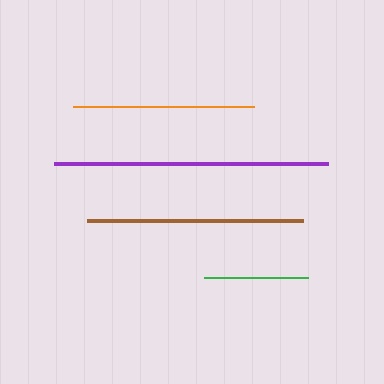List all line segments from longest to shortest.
From longest to shortest: purple, brown, orange, green.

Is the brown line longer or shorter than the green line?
The brown line is longer than the green line.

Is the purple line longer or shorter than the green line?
The purple line is longer than the green line.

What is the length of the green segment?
The green segment is approximately 104 pixels long.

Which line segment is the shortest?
The green line is the shortest at approximately 104 pixels.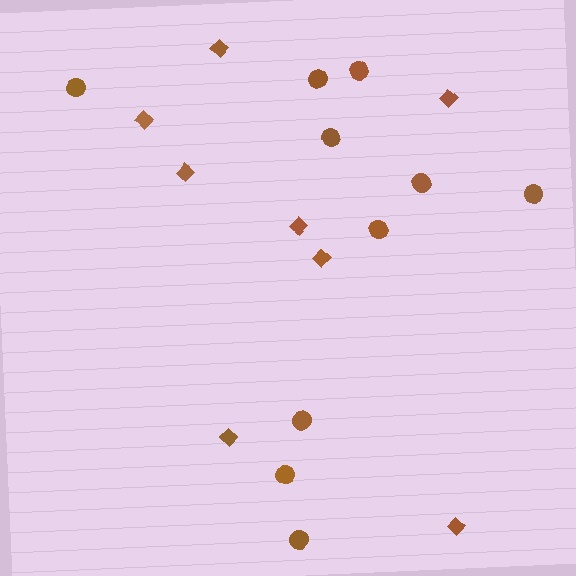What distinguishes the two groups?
There are 2 groups: one group of circles (10) and one group of diamonds (8).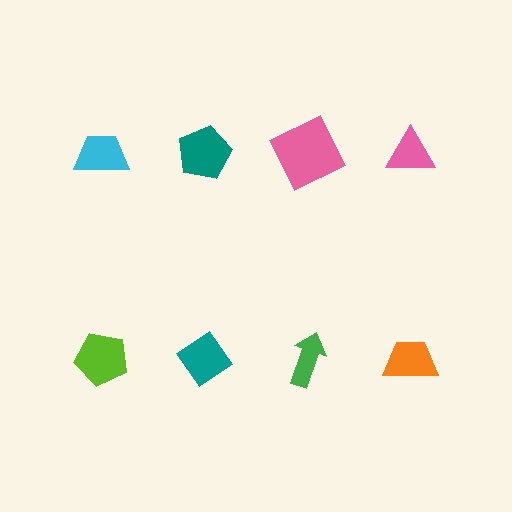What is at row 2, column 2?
A teal diamond.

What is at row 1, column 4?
A pink triangle.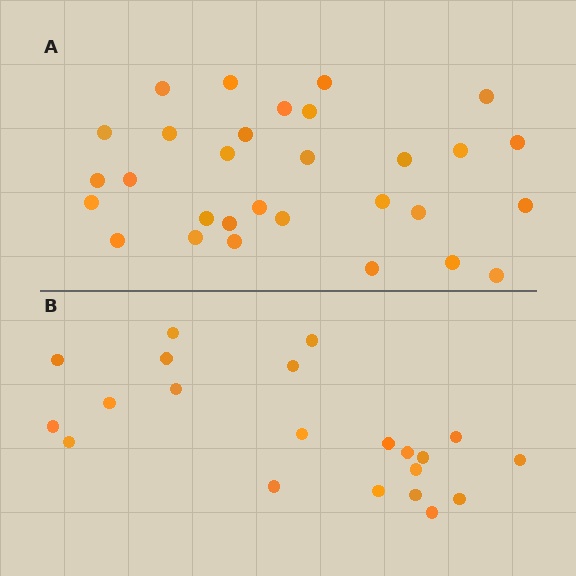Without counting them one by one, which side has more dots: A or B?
Region A (the top region) has more dots.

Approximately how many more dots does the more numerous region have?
Region A has roughly 8 or so more dots than region B.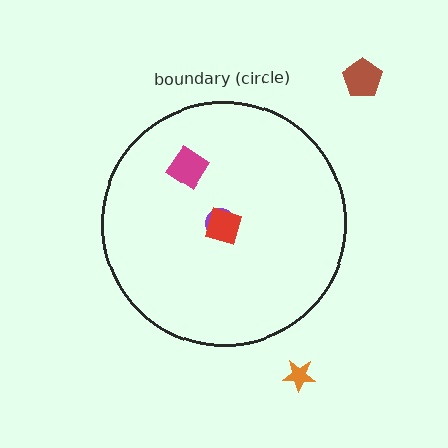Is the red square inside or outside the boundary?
Inside.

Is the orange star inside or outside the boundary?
Outside.